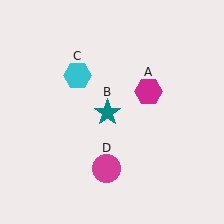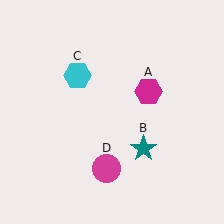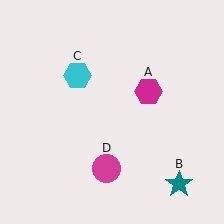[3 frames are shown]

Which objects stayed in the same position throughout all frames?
Magenta hexagon (object A) and cyan hexagon (object C) and magenta circle (object D) remained stationary.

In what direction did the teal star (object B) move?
The teal star (object B) moved down and to the right.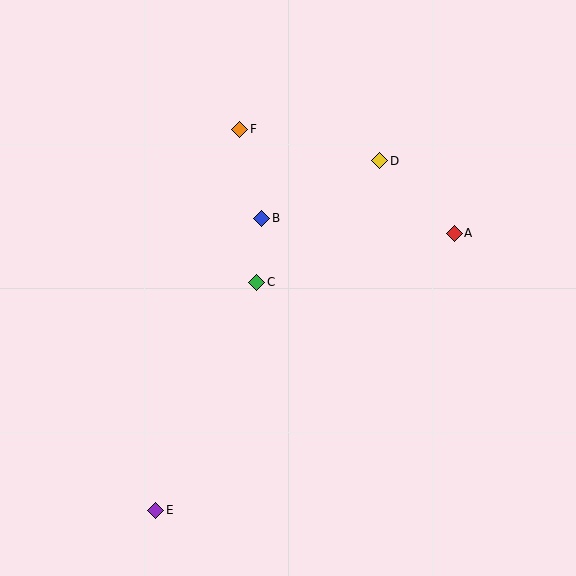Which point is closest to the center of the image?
Point C at (257, 282) is closest to the center.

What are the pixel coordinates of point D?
Point D is at (380, 161).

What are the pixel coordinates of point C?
Point C is at (257, 282).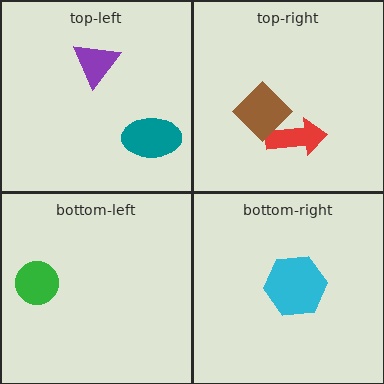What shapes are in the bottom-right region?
The cyan hexagon.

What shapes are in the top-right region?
The red arrow, the brown diamond.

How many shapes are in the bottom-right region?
1.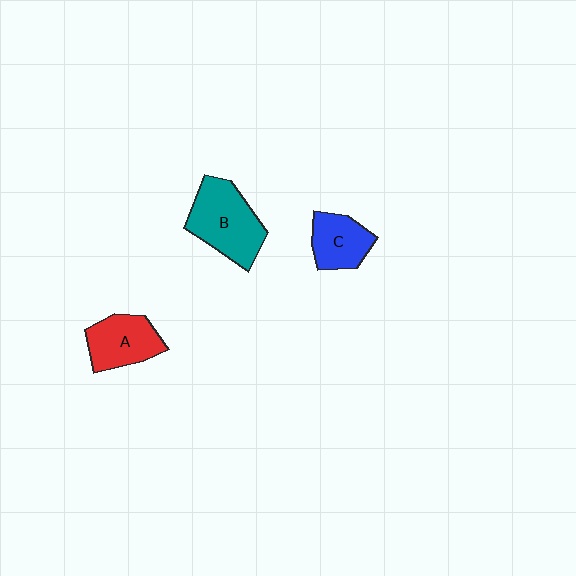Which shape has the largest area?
Shape B (teal).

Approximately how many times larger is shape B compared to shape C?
Approximately 1.6 times.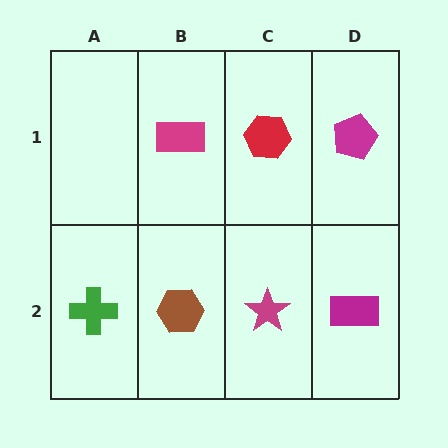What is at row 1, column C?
A red hexagon.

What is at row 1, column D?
A magenta pentagon.